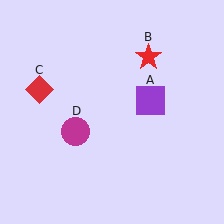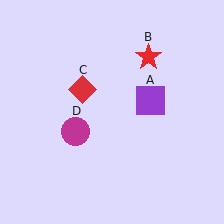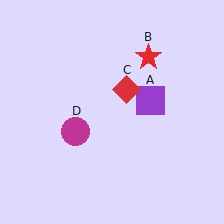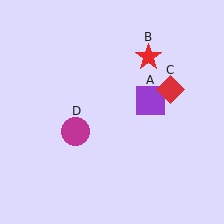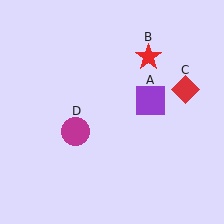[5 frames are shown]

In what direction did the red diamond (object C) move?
The red diamond (object C) moved right.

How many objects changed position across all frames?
1 object changed position: red diamond (object C).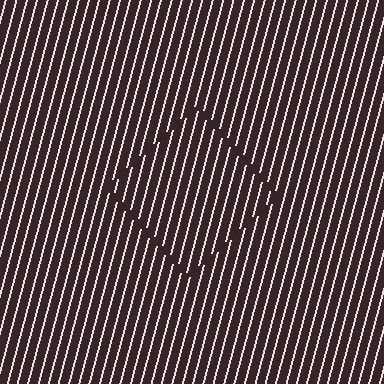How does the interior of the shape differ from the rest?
The interior of the shape contains the same grating, shifted by half a period — the contour is defined by the phase discontinuity where line-ends from the inner and outer gratings abut.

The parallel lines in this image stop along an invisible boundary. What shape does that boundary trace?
An illusory square. The interior of the shape contains the same grating, shifted by half a period — the contour is defined by the phase discontinuity where line-ends from the inner and outer gratings abut.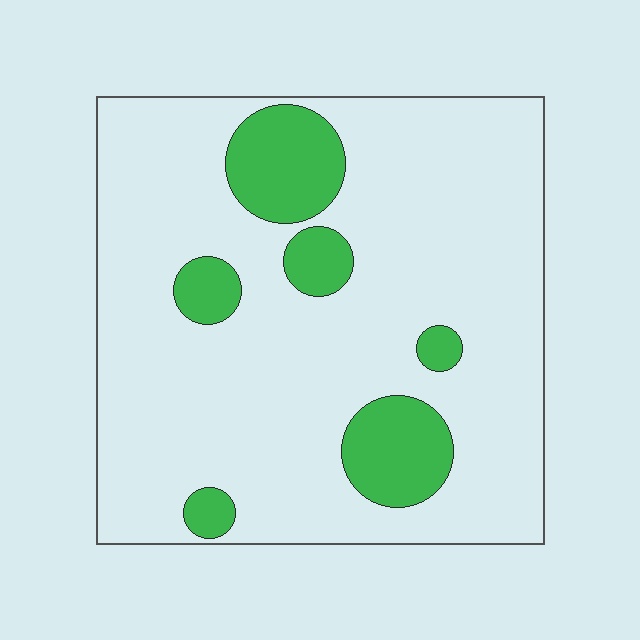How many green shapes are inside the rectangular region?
6.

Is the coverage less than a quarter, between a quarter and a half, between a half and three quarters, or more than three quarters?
Less than a quarter.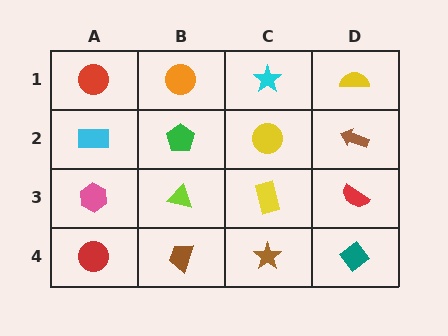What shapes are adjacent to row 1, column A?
A cyan rectangle (row 2, column A), an orange circle (row 1, column B).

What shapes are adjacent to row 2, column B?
An orange circle (row 1, column B), a lime triangle (row 3, column B), a cyan rectangle (row 2, column A), a yellow circle (row 2, column C).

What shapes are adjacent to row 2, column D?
A yellow semicircle (row 1, column D), a red semicircle (row 3, column D), a yellow circle (row 2, column C).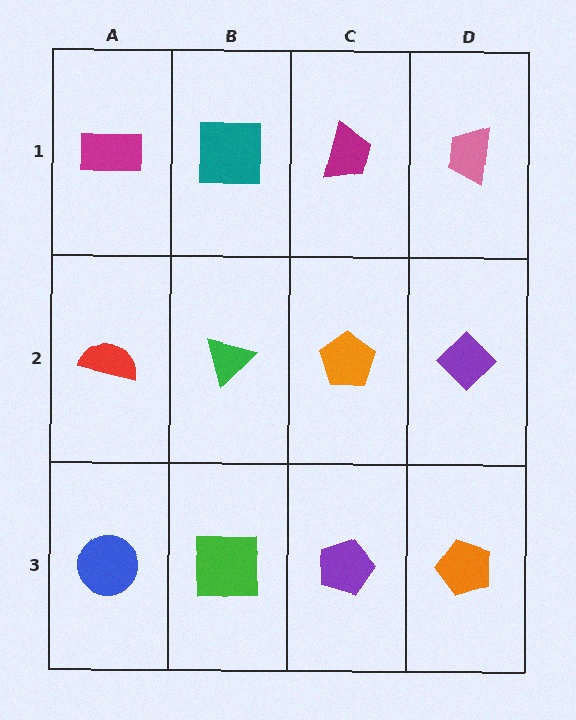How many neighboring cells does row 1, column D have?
2.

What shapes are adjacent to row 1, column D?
A purple diamond (row 2, column D), a magenta trapezoid (row 1, column C).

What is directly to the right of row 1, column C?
A pink trapezoid.